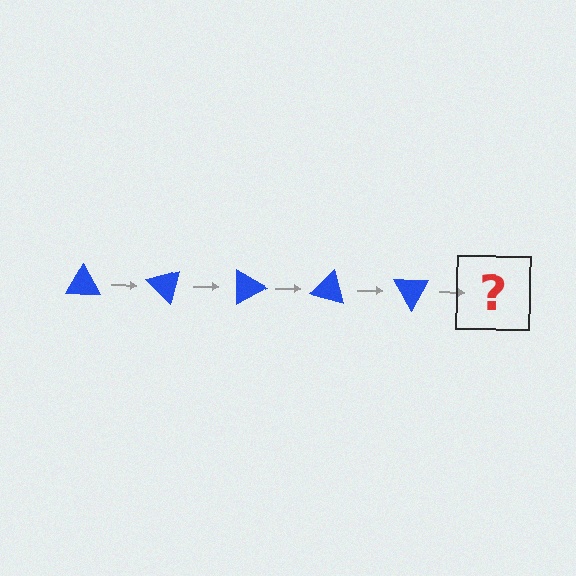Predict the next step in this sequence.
The next step is a blue triangle rotated 225 degrees.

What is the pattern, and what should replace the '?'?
The pattern is that the triangle rotates 45 degrees each step. The '?' should be a blue triangle rotated 225 degrees.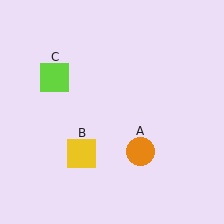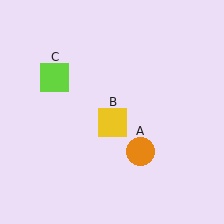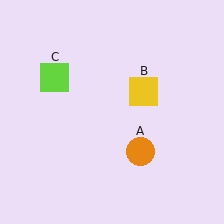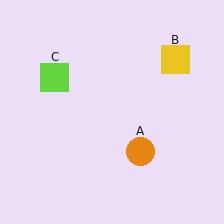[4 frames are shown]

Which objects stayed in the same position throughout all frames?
Orange circle (object A) and lime square (object C) remained stationary.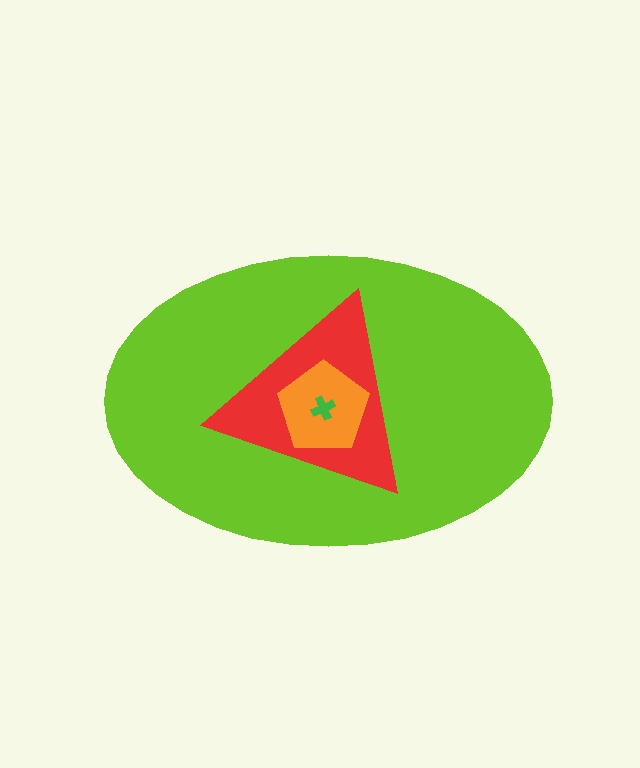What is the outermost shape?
The lime ellipse.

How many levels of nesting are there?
4.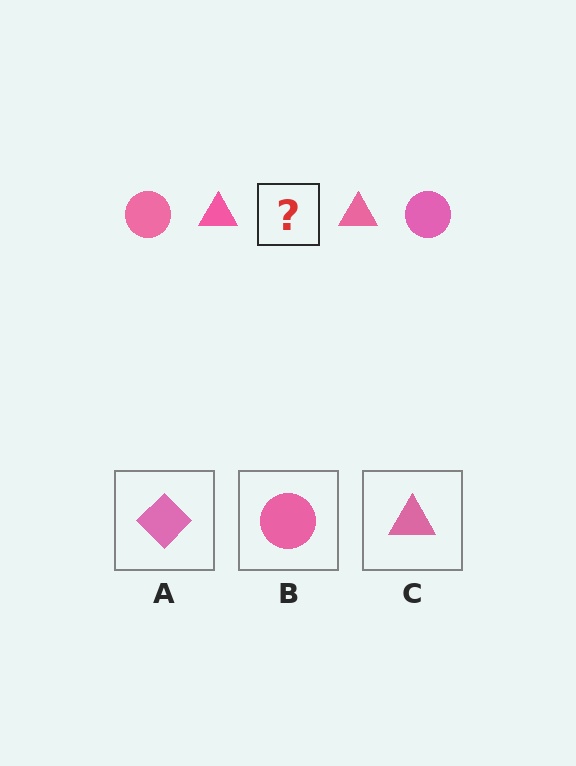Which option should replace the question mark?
Option B.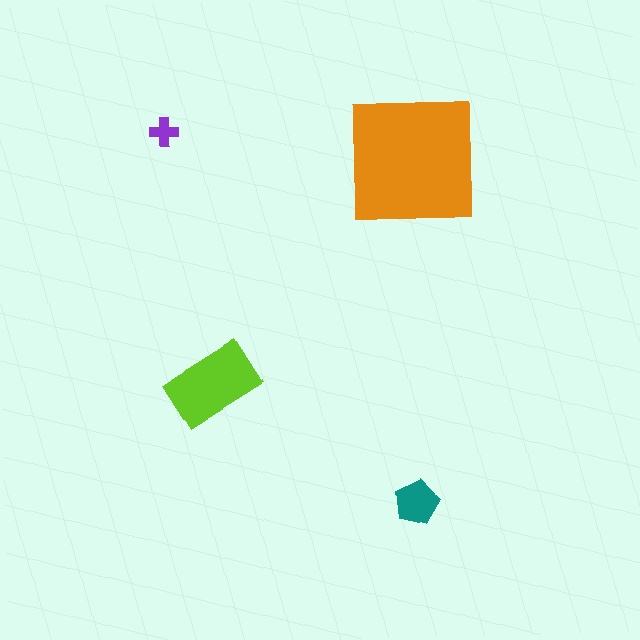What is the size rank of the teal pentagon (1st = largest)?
3rd.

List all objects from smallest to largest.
The purple cross, the teal pentagon, the lime rectangle, the orange square.